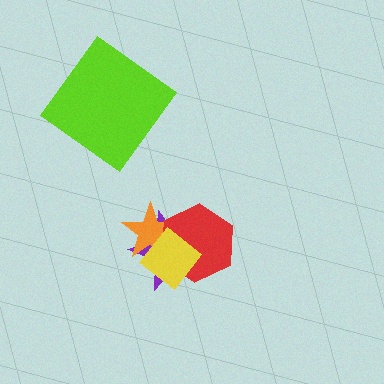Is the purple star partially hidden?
Yes, it is partially covered by another shape.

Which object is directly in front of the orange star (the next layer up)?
The red hexagon is directly in front of the orange star.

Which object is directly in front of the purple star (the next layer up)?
The orange star is directly in front of the purple star.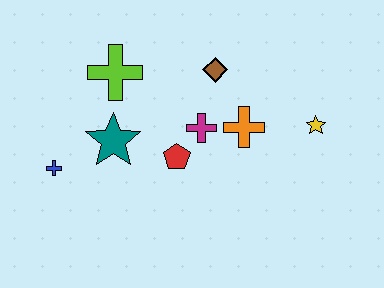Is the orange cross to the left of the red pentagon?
No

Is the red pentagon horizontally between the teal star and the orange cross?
Yes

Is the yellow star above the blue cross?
Yes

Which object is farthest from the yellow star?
The blue cross is farthest from the yellow star.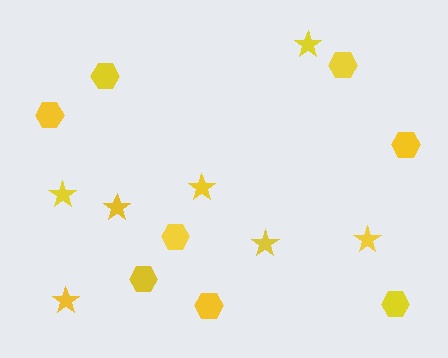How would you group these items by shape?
There are 2 groups: one group of hexagons (8) and one group of stars (7).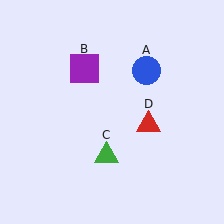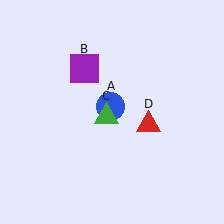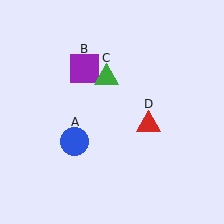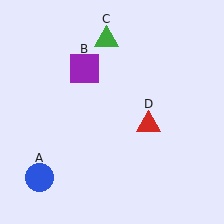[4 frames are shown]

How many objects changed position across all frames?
2 objects changed position: blue circle (object A), green triangle (object C).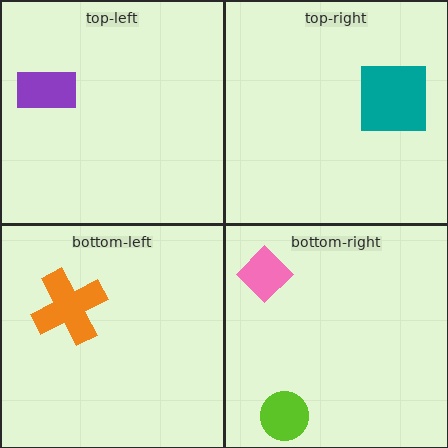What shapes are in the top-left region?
The purple rectangle.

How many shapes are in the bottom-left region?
1.